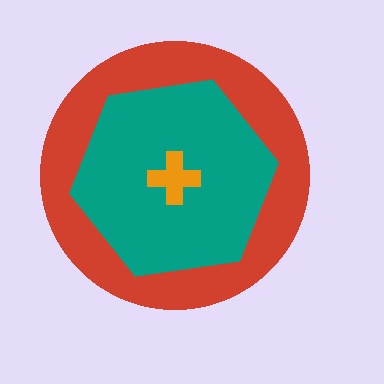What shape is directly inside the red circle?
The teal hexagon.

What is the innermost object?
The orange cross.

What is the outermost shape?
The red circle.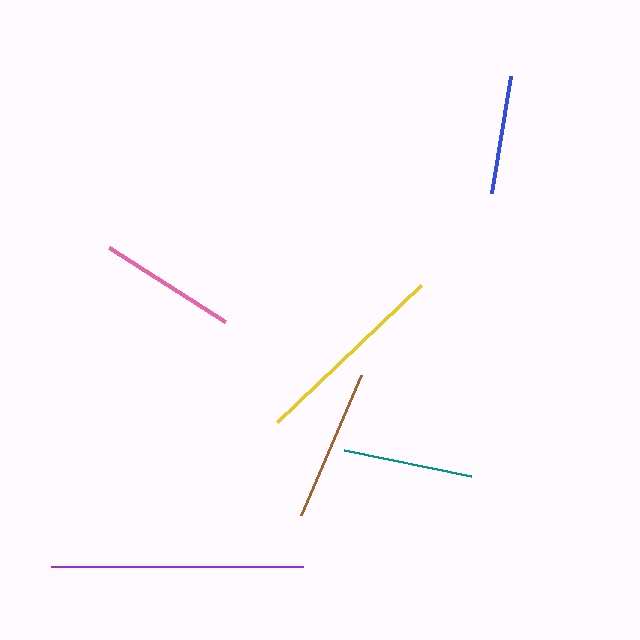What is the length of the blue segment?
The blue segment is approximately 118 pixels long.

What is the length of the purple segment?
The purple segment is approximately 252 pixels long.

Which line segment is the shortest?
The blue line is the shortest at approximately 118 pixels.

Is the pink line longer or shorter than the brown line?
The brown line is longer than the pink line.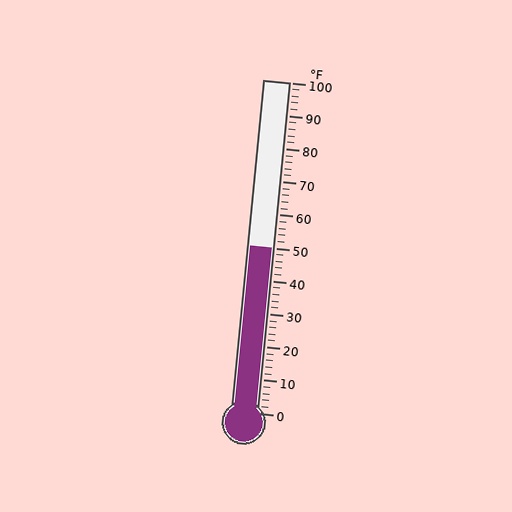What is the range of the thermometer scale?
The thermometer scale ranges from 0°F to 100°F.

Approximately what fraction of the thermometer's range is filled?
The thermometer is filled to approximately 50% of its range.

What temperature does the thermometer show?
The thermometer shows approximately 50°F.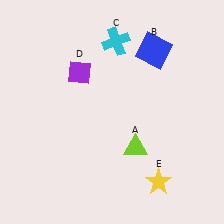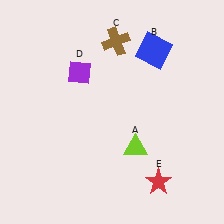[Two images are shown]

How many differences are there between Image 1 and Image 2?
There are 2 differences between the two images.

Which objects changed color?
C changed from cyan to brown. E changed from yellow to red.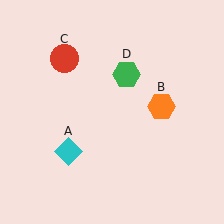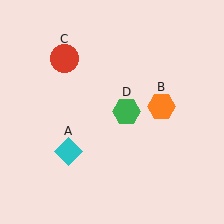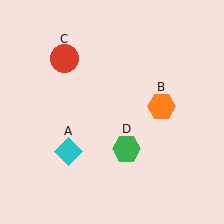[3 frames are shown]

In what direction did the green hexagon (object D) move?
The green hexagon (object D) moved down.